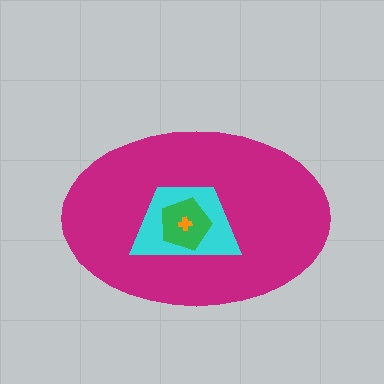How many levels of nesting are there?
4.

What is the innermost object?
The orange cross.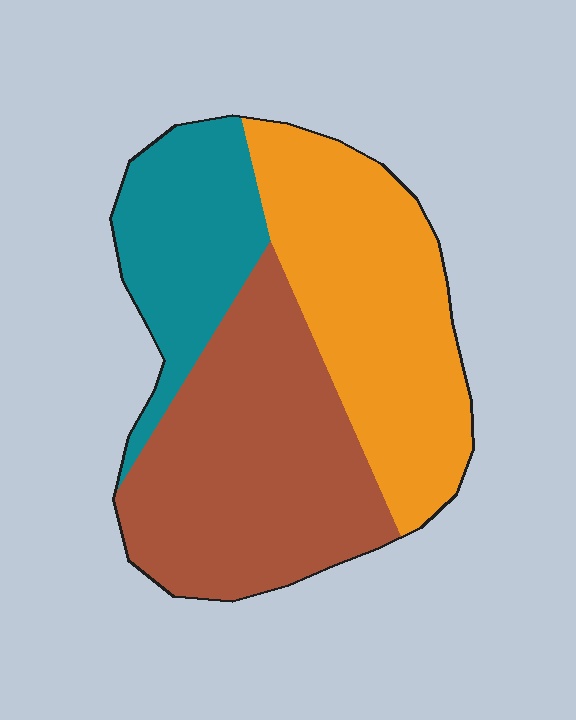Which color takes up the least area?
Teal, at roughly 20%.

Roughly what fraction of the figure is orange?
Orange takes up about three eighths (3/8) of the figure.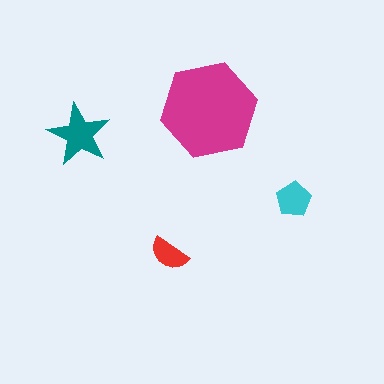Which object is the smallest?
The red semicircle.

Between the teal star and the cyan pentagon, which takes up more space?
The teal star.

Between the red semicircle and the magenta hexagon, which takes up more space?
The magenta hexagon.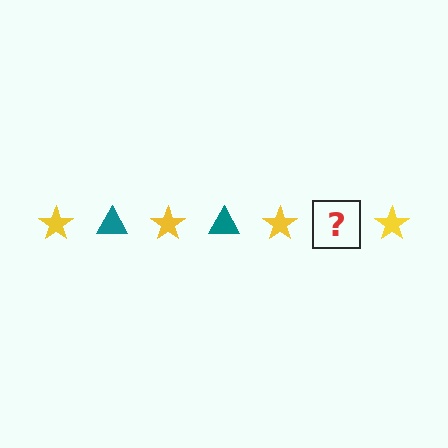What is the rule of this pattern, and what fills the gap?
The rule is that the pattern alternates between yellow star and teal triangle. The gap should be filled with a teal triangle.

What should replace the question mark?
The question mark should be replaced with a teal triangle.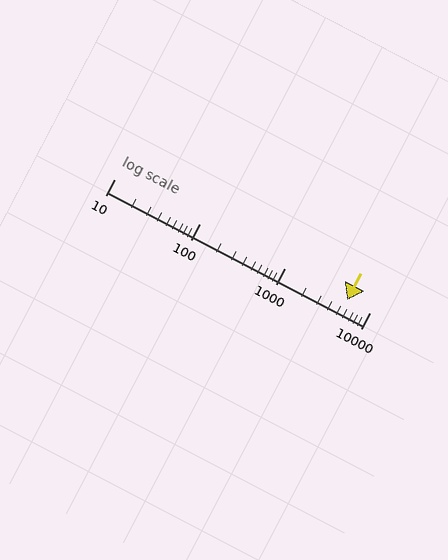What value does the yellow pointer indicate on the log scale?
The pointer indicates approximately 5400.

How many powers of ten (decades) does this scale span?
The scale spans 3 decades, from 10 to 10000.